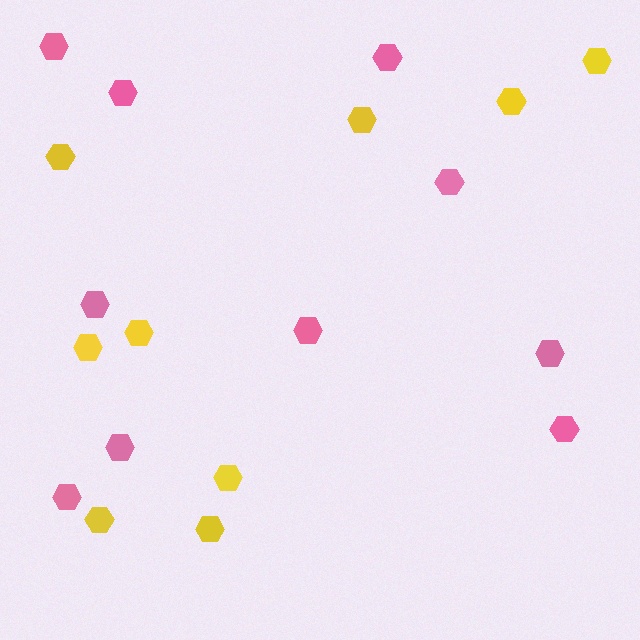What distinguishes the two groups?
There are 2 groups: one group of yellow hexagons (9) and one group of pink hexagons (10).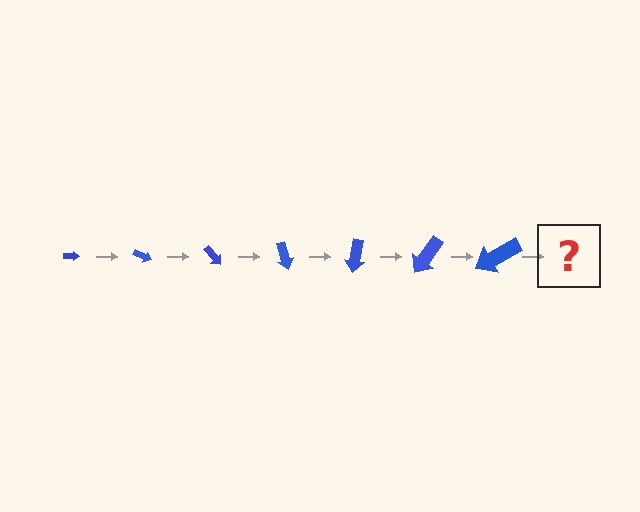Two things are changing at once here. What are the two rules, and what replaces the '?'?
The two rules are that the arrow grows larger each step and it rotates 25 degrees each step. The '?' should be an arrow, larger than the previous one and rotated 175 degrees from the start.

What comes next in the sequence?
The next element should be an arrow, larger than the previous one and rotated 175 degrees from the start.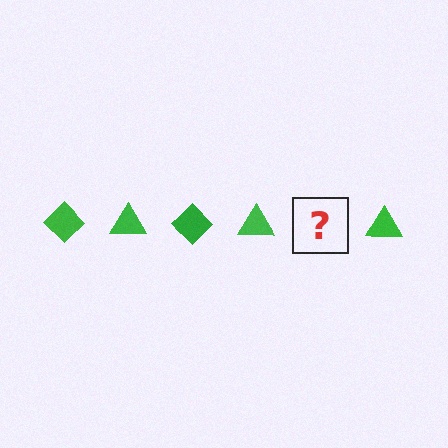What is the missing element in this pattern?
The missing element is a green diamond.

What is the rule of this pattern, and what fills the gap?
The rule is that the pattern cycles through diamond, triangle shapes in green. The gap should be filled with a green diamond.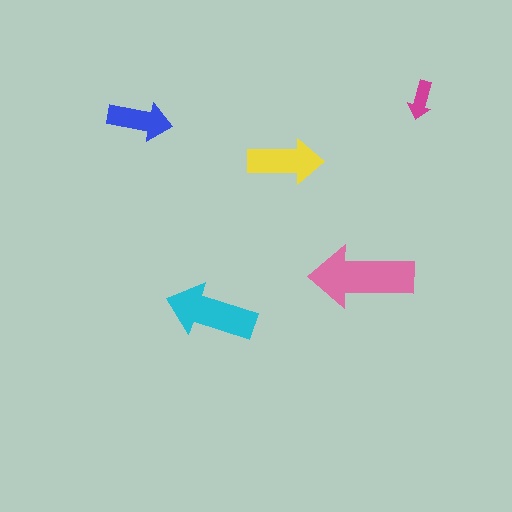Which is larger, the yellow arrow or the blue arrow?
The yellow one.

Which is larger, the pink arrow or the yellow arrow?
The pink one.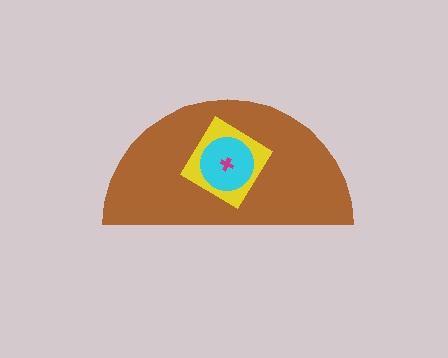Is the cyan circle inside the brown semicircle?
Yes.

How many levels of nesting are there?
4.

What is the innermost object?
The magenta cross.